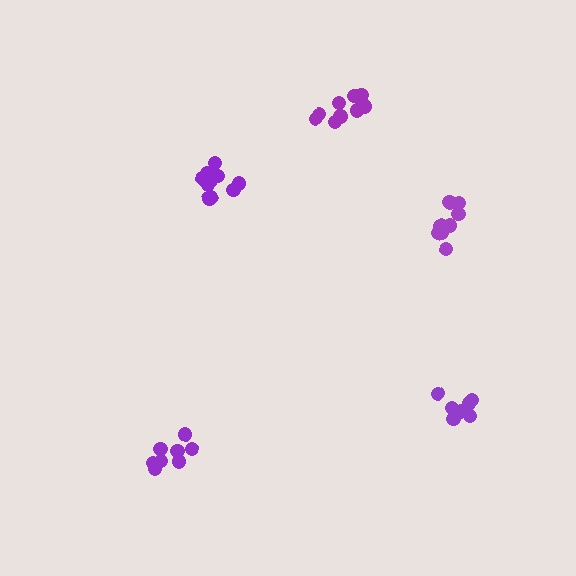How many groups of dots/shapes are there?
There are 5 groups.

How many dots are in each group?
Group 1: 10 dots, Group 2: 8 dots, Group 3: 11 dots, Group 4: 12 dots, Group 5: 9 dots (50 total).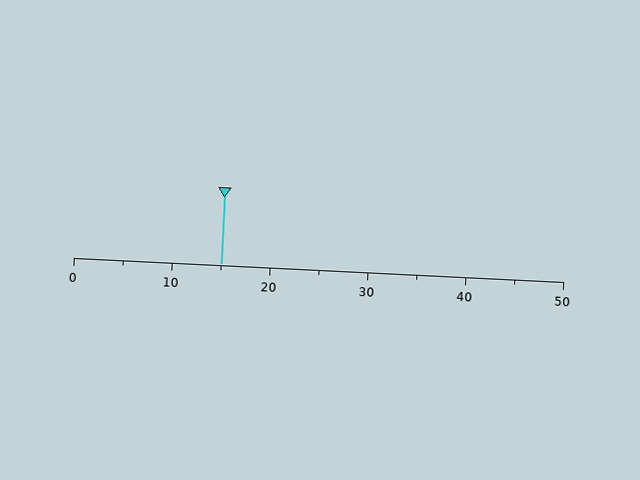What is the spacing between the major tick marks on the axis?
The major ticks are spaced 10 apart.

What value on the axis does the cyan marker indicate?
The marker indicates approximately 15.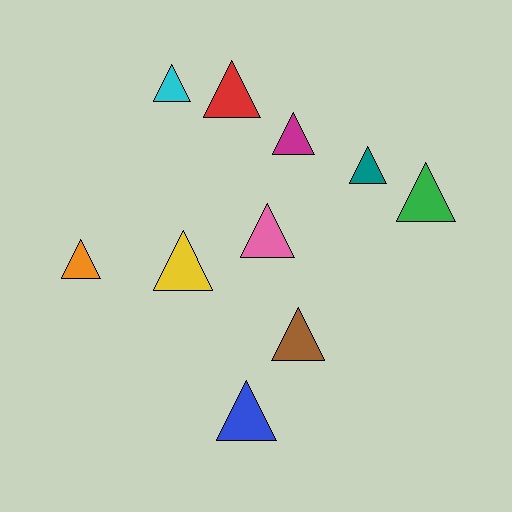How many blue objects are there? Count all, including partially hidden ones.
There is 1 blue object.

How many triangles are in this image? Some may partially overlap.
There are 10 triangles.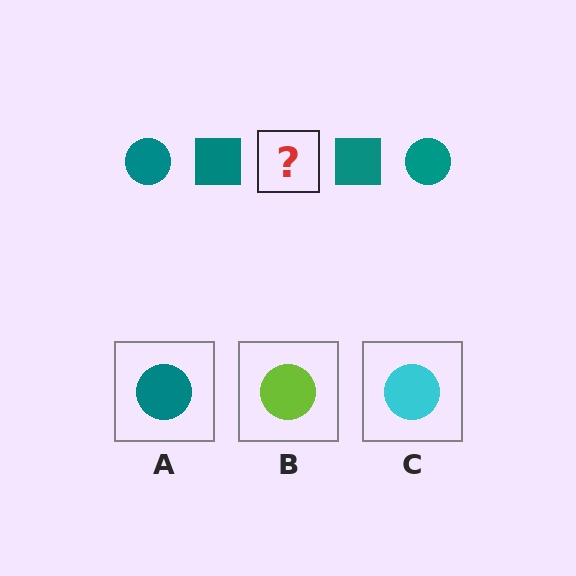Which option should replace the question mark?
Option A.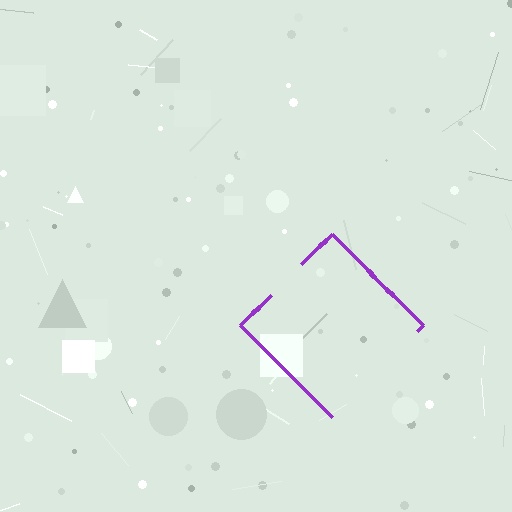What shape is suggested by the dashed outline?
The dashed outline suggests a diamond.